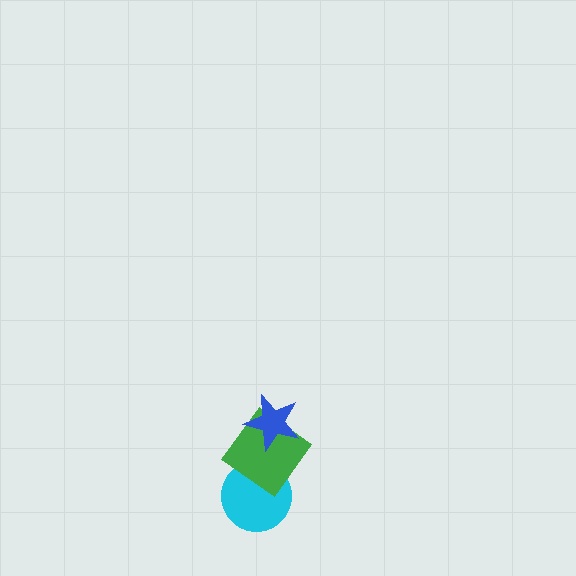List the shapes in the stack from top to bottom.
From top to bottom: the blue star, the green diamond, the cyan circle.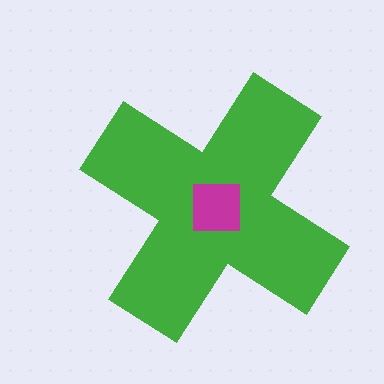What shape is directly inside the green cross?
The magenta square.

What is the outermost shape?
The green cross.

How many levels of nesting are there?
2.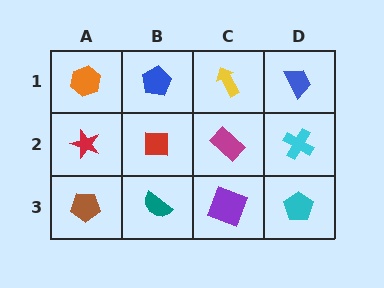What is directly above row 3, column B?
A red square.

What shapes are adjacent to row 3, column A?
A red star (row 2, column A), a teal semicircle (row 3, column B).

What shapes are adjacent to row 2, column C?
A yellow arrow (row 1, column C), a purple square (row 3, column C), a red square (row 2, column B), a cyan cross (row 2, column D).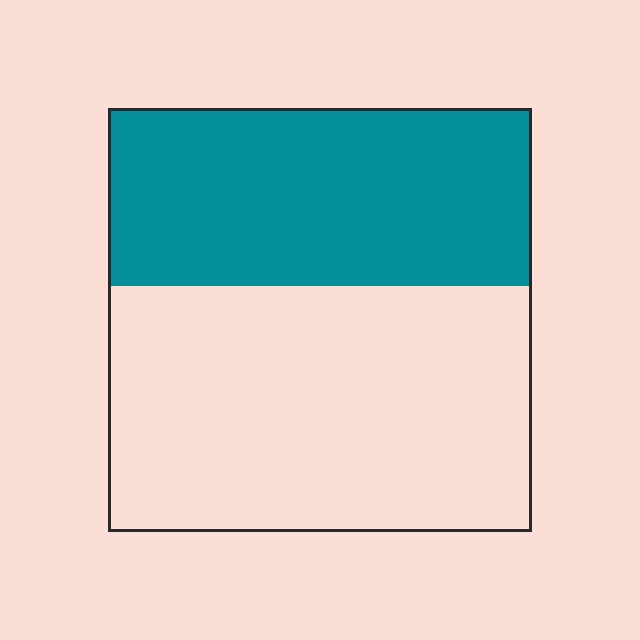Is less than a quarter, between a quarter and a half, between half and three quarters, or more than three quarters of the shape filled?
Between a quarter and a half.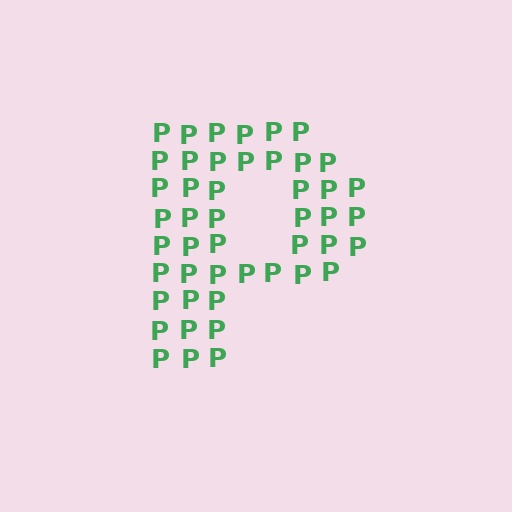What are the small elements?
The small elements are letter P's.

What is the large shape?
The large shape is the letter P.